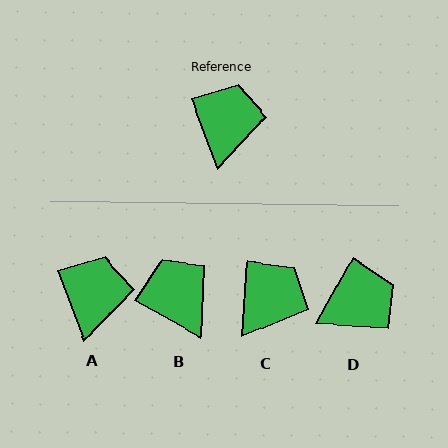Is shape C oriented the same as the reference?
No, it is off by about 24 degrees.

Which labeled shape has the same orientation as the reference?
A.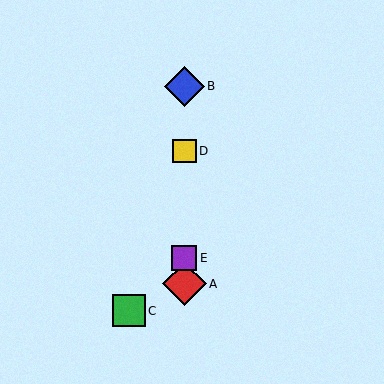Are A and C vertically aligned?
No, A is at x≈184 and C is at x≈129.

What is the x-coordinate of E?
Object E is at x≈184.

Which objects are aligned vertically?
Objects A, B, D, E are aligned vertically.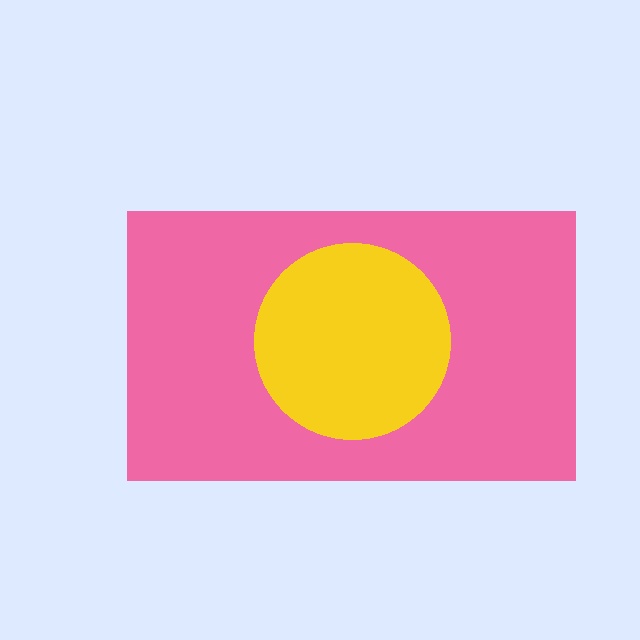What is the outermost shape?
The pink rectangle.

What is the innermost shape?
The yellow circle.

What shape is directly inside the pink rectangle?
The yellow circle.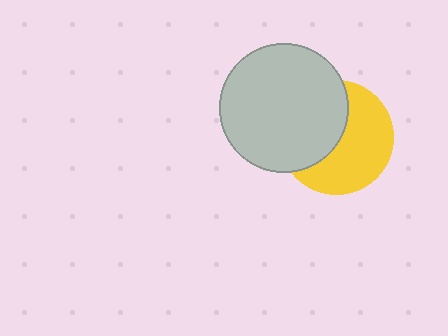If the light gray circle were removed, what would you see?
You would see the complete yellow circle.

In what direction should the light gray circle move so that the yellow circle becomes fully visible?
The light gray circle should move left. That is the shortest direction to clear the overlap and leave the yellow circle fully visible.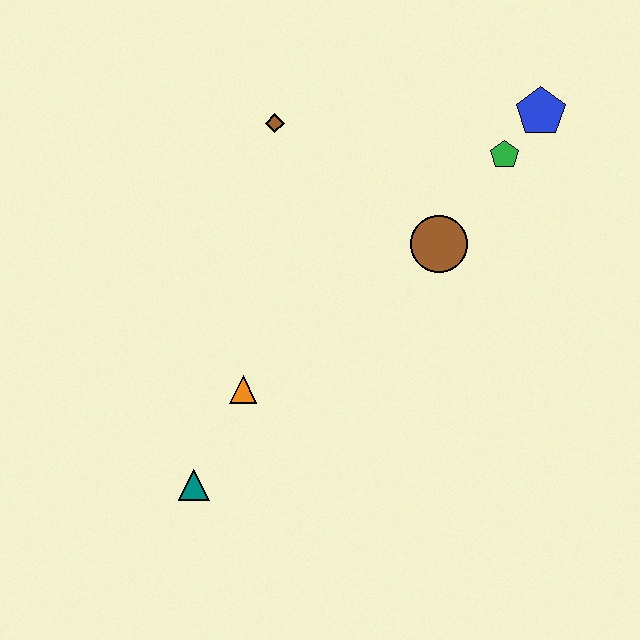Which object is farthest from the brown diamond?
The teal triangle is farthest from the brown diamond.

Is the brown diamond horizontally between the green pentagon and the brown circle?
No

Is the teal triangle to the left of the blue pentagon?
Yes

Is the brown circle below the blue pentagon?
Yes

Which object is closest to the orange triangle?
The teal triangle is closest to the orange triangle.